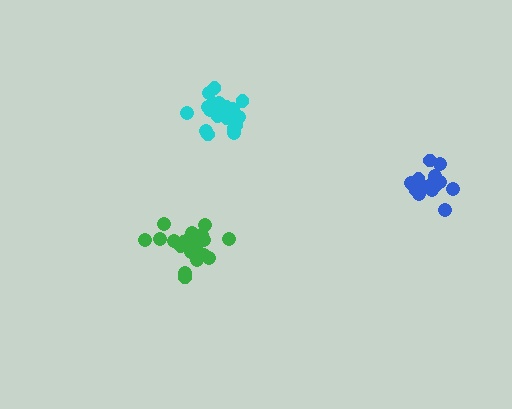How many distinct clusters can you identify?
There are 3 distinct clusters.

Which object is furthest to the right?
The blue cluster is rightmost.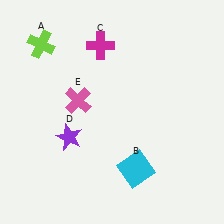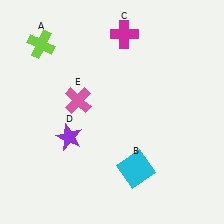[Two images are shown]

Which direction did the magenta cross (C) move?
The magenta cross (C) moved right.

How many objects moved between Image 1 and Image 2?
1 object moved between the two images.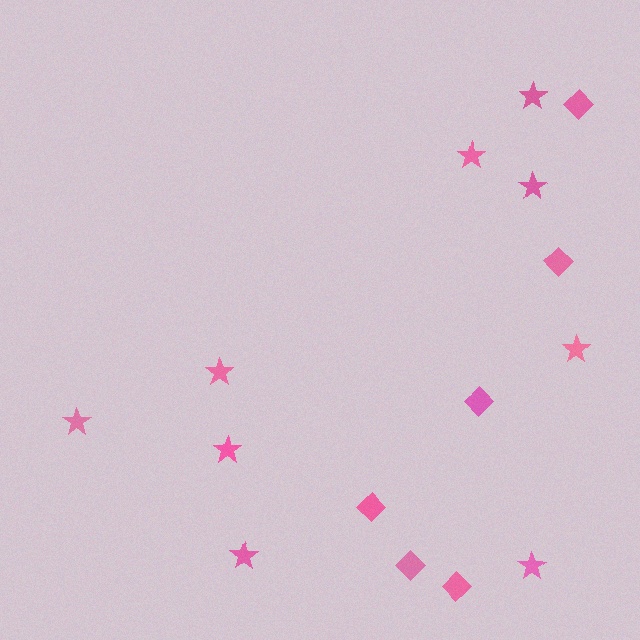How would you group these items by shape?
There are 2 groups: one group of stars (9) and one group of diamonds (6).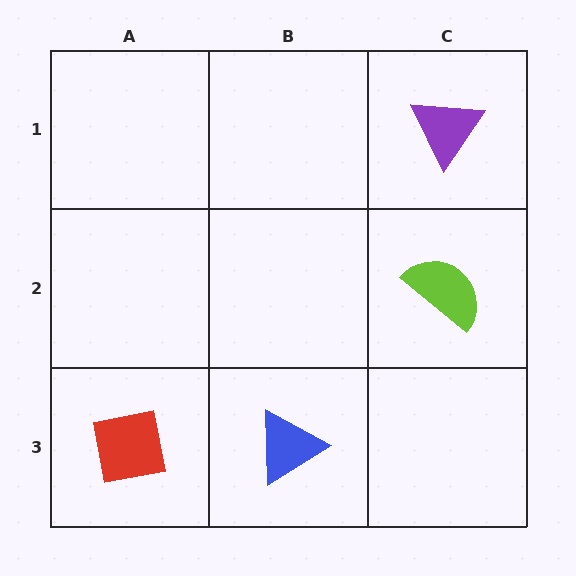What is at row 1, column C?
A purple triangle.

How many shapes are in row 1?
1 shape.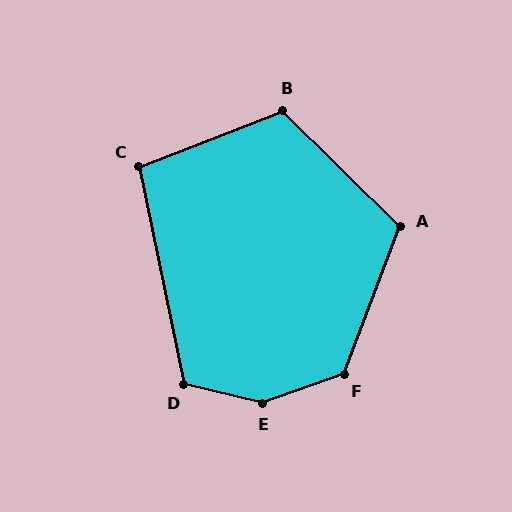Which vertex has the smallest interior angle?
C, at approximately 99 degrees.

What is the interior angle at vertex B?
Approximately 114 degrees (obtuse).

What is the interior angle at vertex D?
Approximately 115 degrees (obtuse).